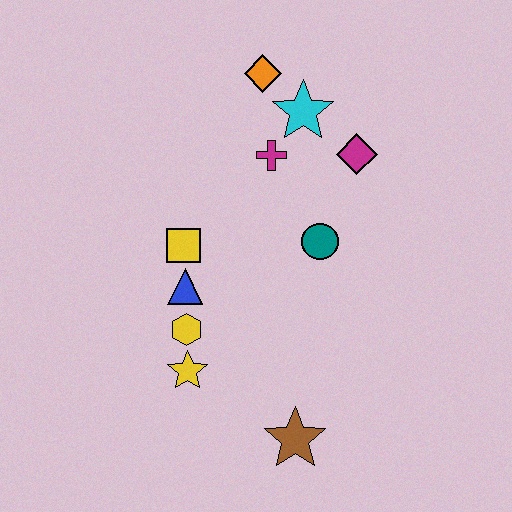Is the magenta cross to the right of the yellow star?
Yes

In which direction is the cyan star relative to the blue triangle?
The cyan star is above the blue triangle.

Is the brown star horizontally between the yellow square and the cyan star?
Yes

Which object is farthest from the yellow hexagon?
The orange diamond is farthest from the yellow hexagon.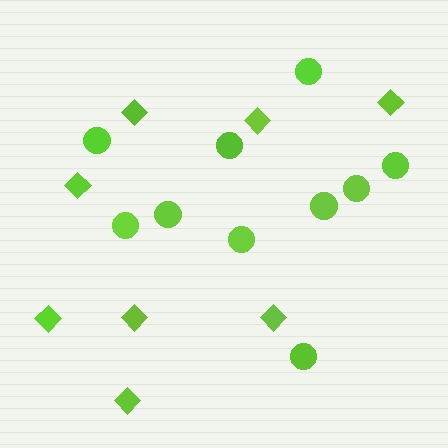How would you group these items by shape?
There are 2 groups: one group of diamonds (8) and one group of circles (10).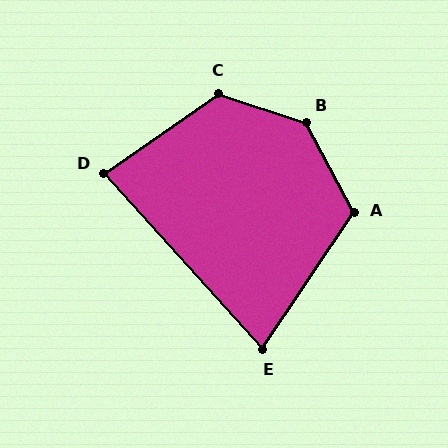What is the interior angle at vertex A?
Approximately 118 degrees (obtuse).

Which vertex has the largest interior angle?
B, at approximately 136 degrees.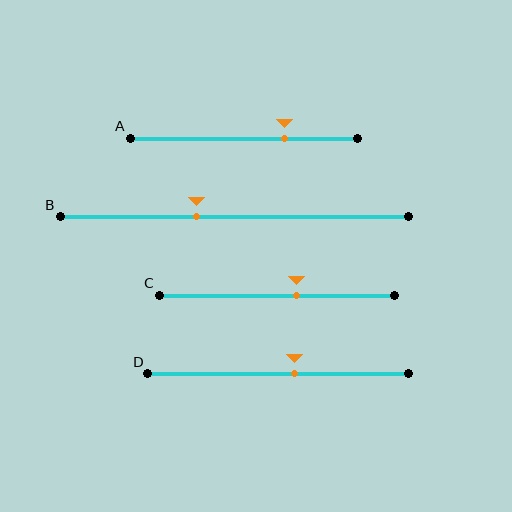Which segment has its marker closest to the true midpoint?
Segment D has its marker closest to the true midpoint.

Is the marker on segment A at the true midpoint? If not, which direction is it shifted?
No, the marker on segment A is shifted to the right by about 18% of the segment length.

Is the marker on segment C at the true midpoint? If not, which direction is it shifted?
No, the marker on segment C is shifted to the right by about 8% of the segment length.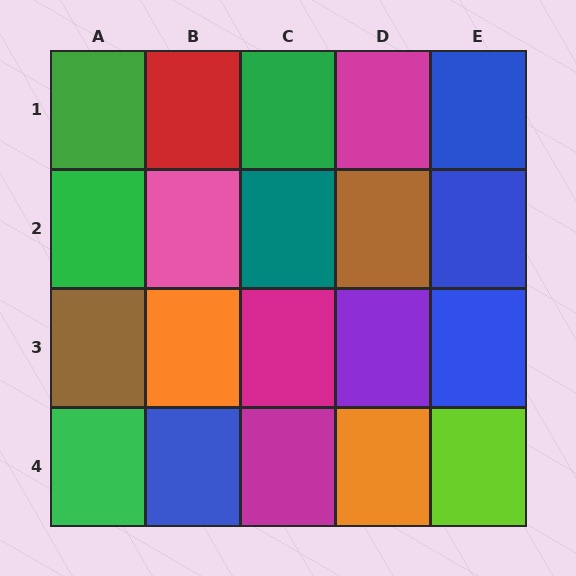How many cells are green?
4 cells are green.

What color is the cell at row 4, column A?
Green.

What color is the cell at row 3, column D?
Purple.